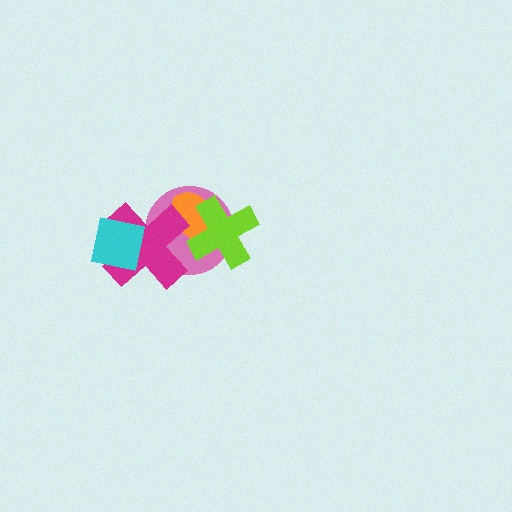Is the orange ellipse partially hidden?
Yes, it is partially covered by another shape.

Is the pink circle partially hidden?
Yes, it is partially covered by another shape.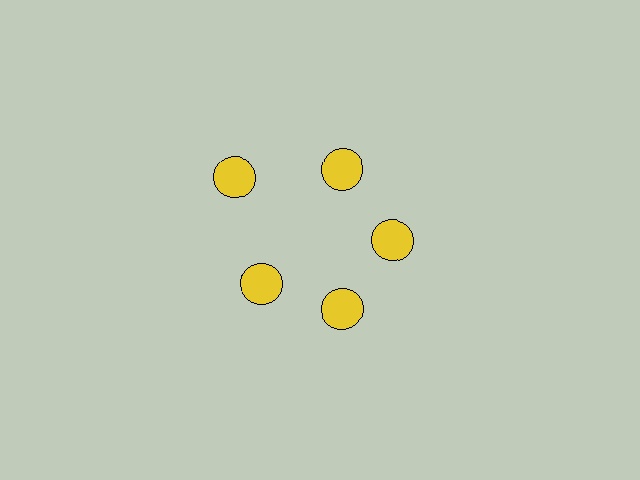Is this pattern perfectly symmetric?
No. The 5 yellow circles are arranged in a ring, but one element near the 10 o'clock position is pushed outward from the center, breaking the 5-fold rotational symmetry.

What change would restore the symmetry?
The symmetry would be restored by moving it inward, back onto the ring so that all 5 circles sit at equal angles and equal distance from the center.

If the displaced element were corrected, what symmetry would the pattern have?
It would have 5-fold rotational symmetry — the pattern would map onto itself every 72 degrees.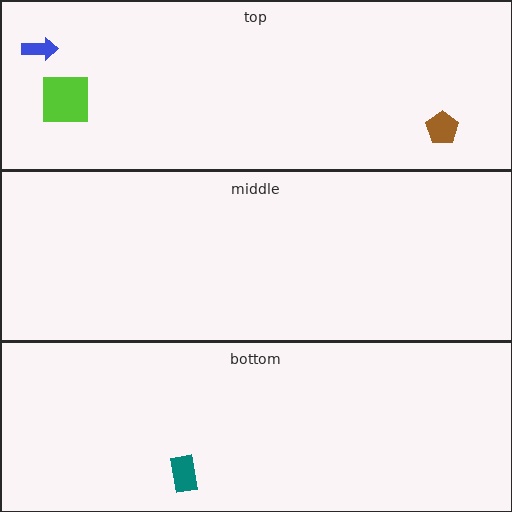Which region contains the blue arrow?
The top region.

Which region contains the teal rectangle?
The bottom region.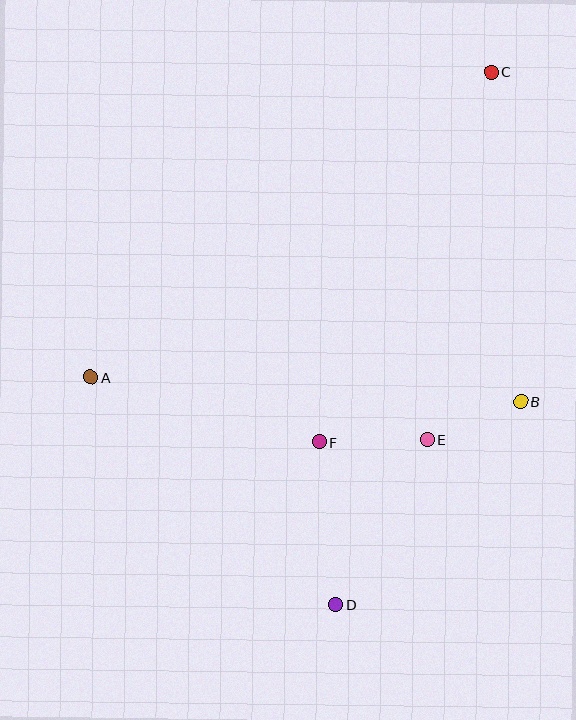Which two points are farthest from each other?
Points C and D are farthest from each other.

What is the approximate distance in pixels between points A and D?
The distance between A and D is approximately 334 pixels.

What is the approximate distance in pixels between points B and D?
The distance between B and D is approximately 275 pixels.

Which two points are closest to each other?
Points B and E are closest to each other.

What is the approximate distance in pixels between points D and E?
The distance between D and E is approximately 189 pixels.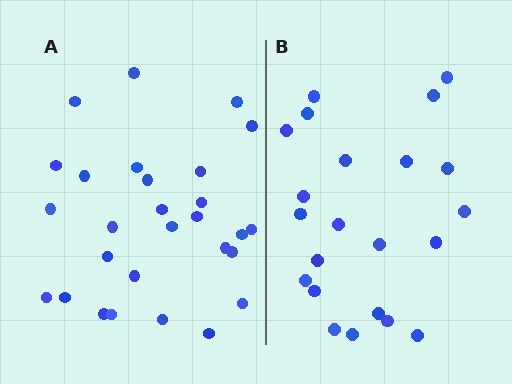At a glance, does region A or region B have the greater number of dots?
Region A (the left region) has more dots.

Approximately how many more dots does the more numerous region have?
Region A has about 6 more dots than region B.